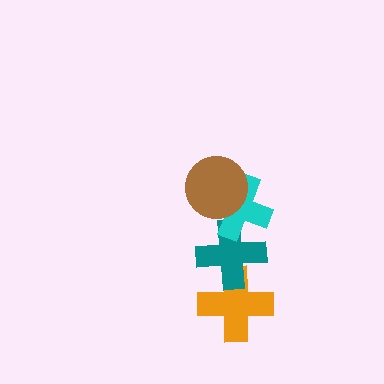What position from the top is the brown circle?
The brown circle is 1st from the top.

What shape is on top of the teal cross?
The cyan cross is on top of the teal cross.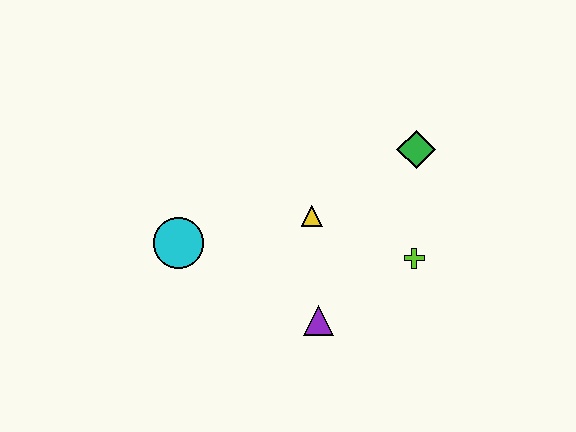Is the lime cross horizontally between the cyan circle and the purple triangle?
No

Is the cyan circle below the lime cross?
No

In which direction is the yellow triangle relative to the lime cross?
The yellow triangle is to the left of the lime cross.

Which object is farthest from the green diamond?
The cyan circle is farthest from the green diamond.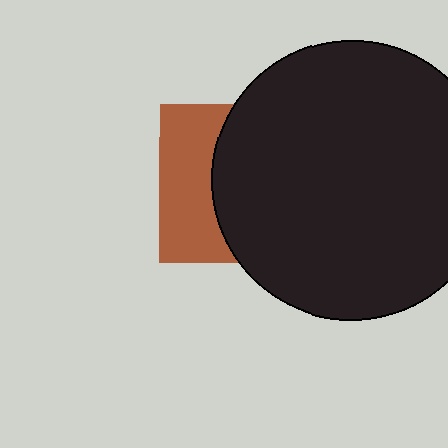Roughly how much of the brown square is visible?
A small part of it is visible (roughly 38%).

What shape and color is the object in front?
The object in front is a black circle.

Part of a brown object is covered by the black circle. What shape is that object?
It is a square.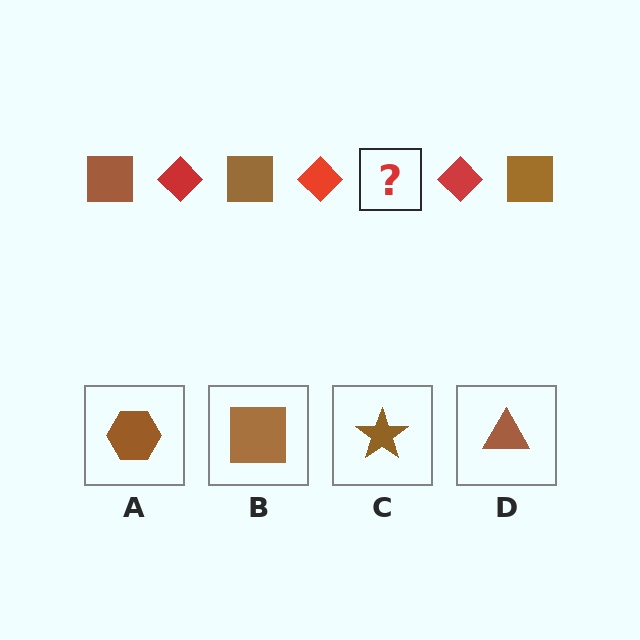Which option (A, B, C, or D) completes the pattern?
B.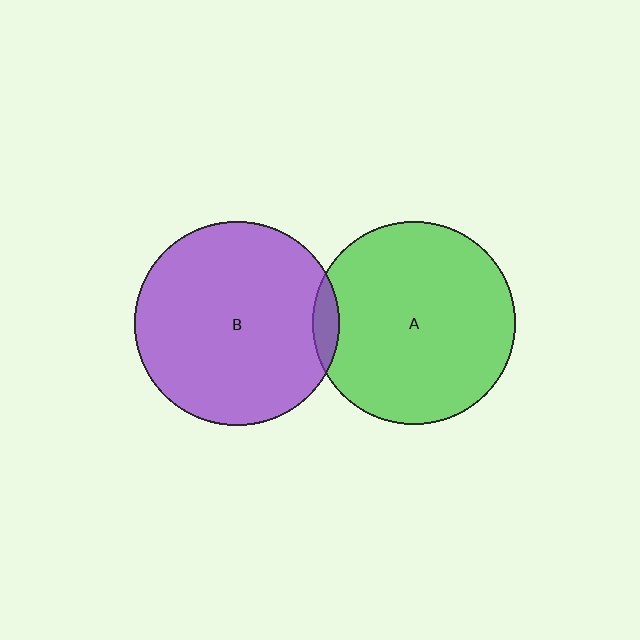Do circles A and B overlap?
Yes.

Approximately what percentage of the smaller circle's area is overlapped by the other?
Approximately 5%.